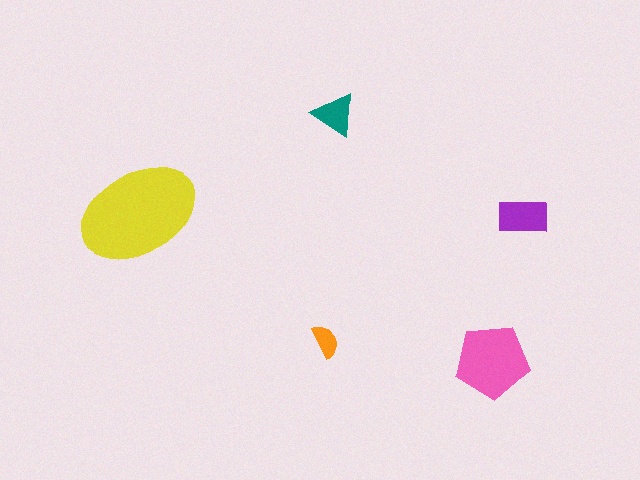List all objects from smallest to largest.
The orange semicircle, the teal triangle, the purple rectangle, the pink pentagon, the yellow ellipse.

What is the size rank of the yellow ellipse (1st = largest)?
1st.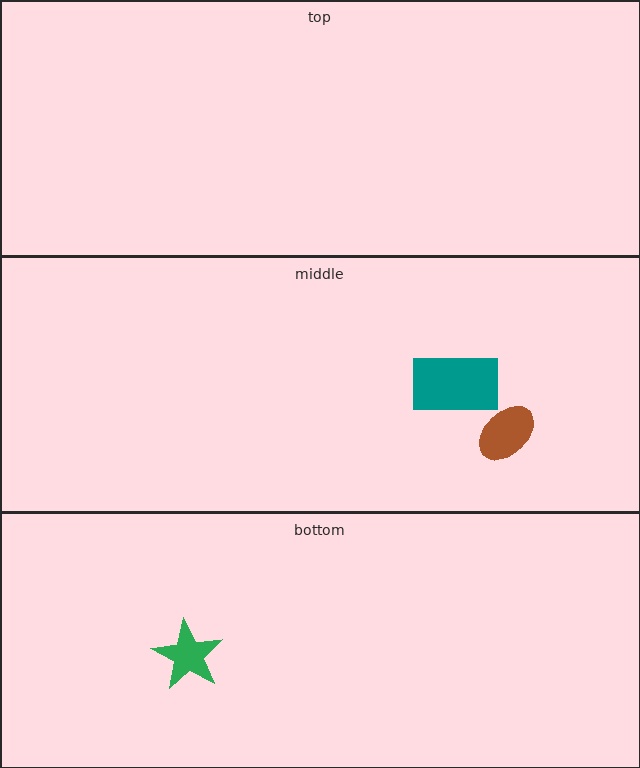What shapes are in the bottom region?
The green star.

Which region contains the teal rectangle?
The middle region.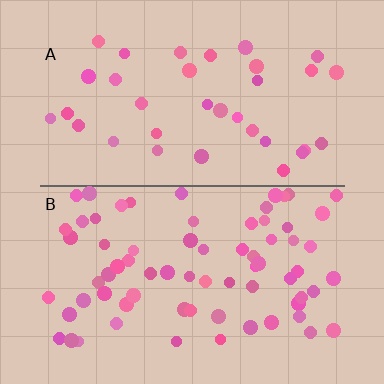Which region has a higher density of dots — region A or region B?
B (the bottom).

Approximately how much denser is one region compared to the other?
Approximately 2.0× — region B over region A.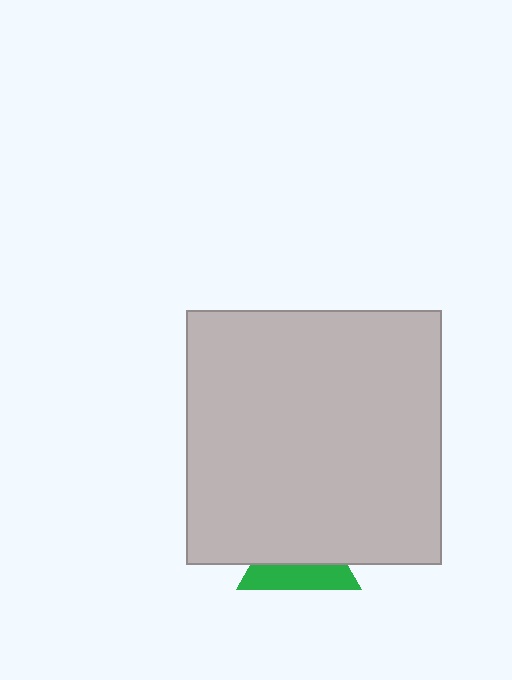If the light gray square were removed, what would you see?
You would see the complete green triangle.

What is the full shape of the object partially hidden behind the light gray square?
The partially hidden object is a green triangle.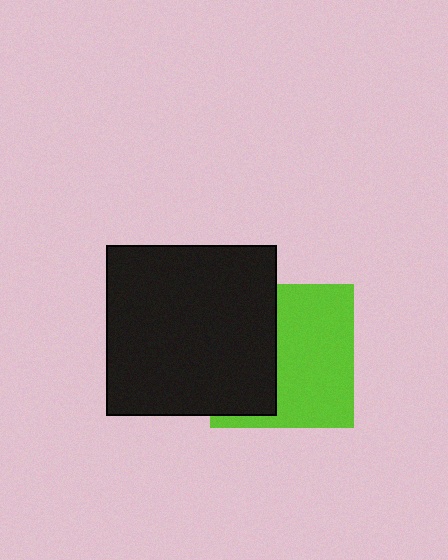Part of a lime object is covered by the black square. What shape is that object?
It is a square.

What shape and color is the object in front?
The object in front is a black square.